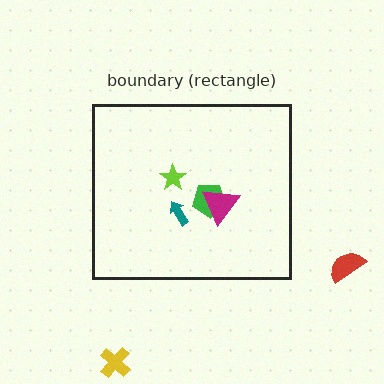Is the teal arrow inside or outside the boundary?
Inside.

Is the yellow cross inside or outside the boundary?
Outside.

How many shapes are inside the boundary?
4 inside, 2 outside.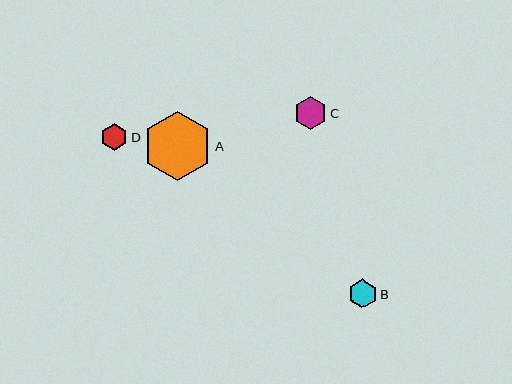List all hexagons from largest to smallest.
From largest to smallest: A, C, B, D.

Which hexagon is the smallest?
Hexagon D is the smallest with a size of approximately 27 pixels.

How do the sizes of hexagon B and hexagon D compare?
Hexagon B and hexagon D are approximately the same size.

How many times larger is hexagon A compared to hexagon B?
Hexagon A is approximately 2.4 times the size of hexagon B.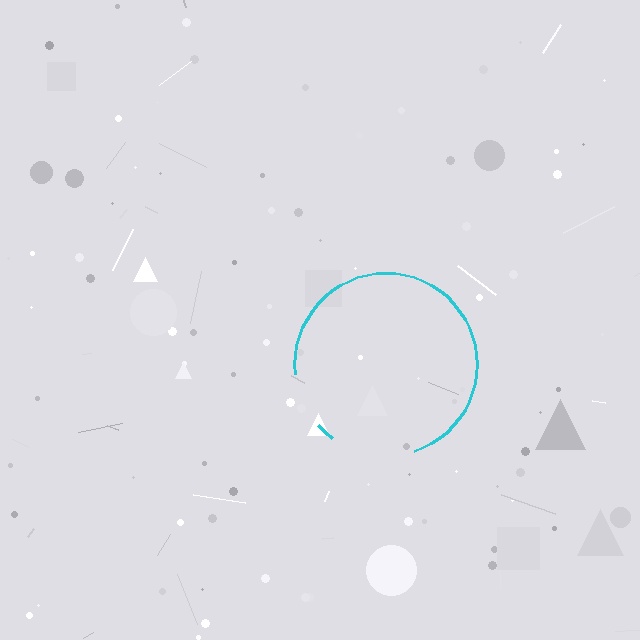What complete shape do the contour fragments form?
The contour fragments form a circle.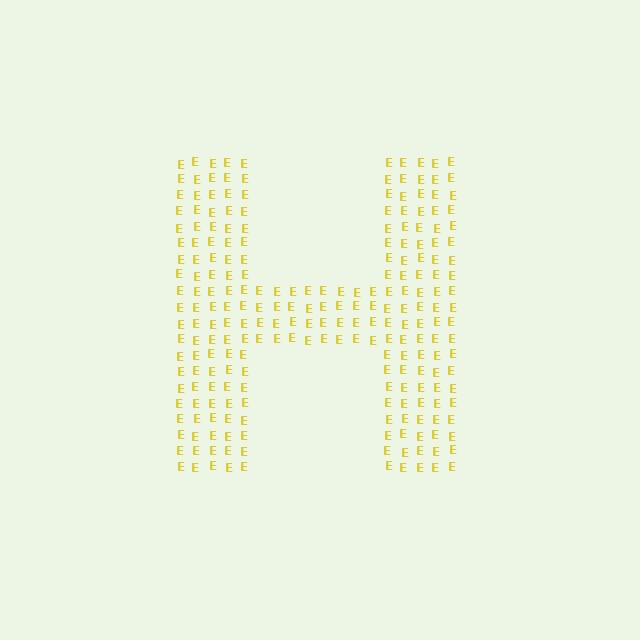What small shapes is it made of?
It is made of small letter E's.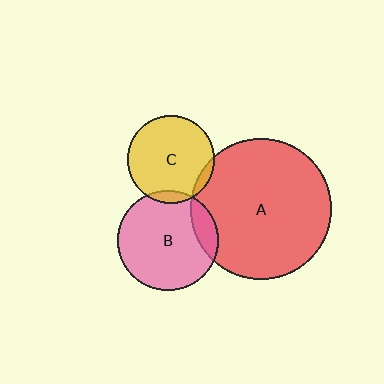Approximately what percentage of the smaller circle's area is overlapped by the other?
Approximately 5%.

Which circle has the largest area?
Circle A (red).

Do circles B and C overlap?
Yes.